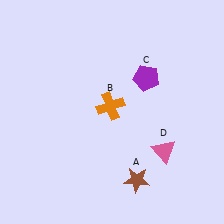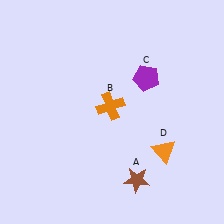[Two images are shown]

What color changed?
The triangle (D) changed from pink in Image 1 to orange in Image 2.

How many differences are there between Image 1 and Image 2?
There is 1 difference between the two images.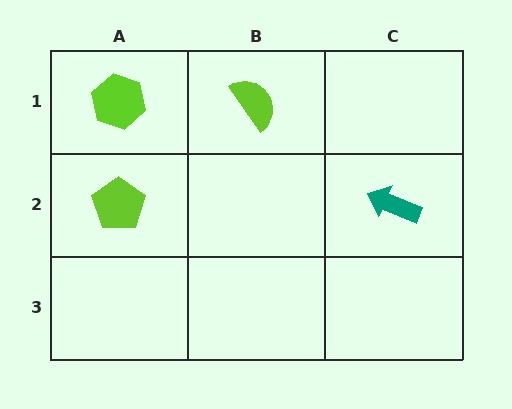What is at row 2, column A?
A lime pentagon.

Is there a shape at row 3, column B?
No, that cell is empty.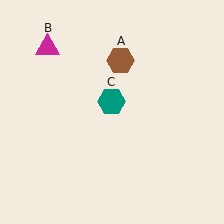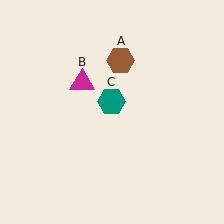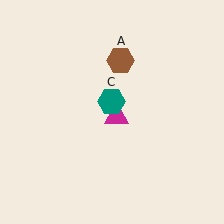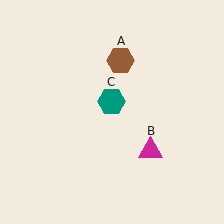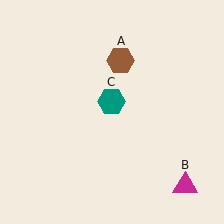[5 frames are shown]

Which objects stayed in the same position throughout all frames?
Brown hexagon (object A) and teal hexagon (object C) remained stationary.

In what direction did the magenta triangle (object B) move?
The magenta triangle (object B) moved down and to the right.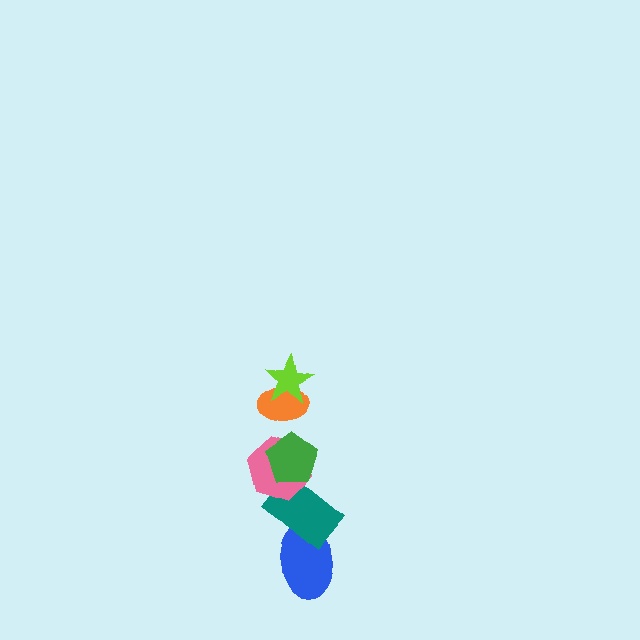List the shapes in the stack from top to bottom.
From top to bottom: the lime star, the orange ellipse, the green pentagon, the pink hexagon, the teal rectangle, the blue ellipse.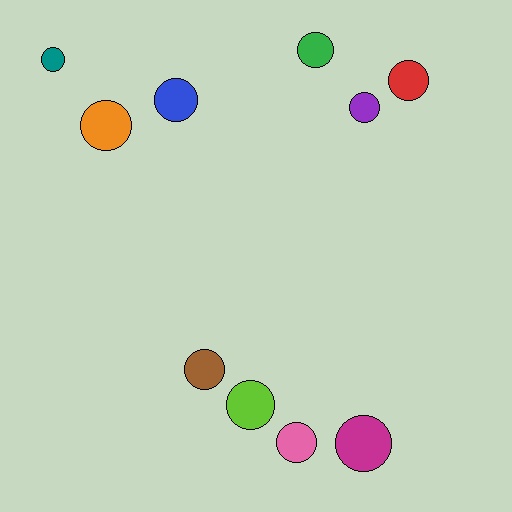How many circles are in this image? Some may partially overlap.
There are 10 circles.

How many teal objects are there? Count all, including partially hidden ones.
There is 1 teal object.